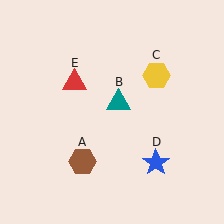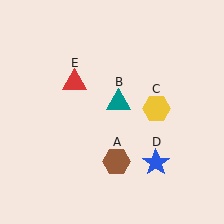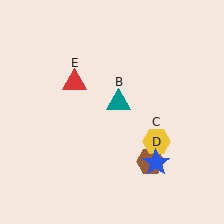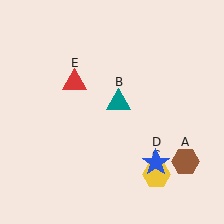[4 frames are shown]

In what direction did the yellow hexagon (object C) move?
The yellow hexagon (object C) moved down.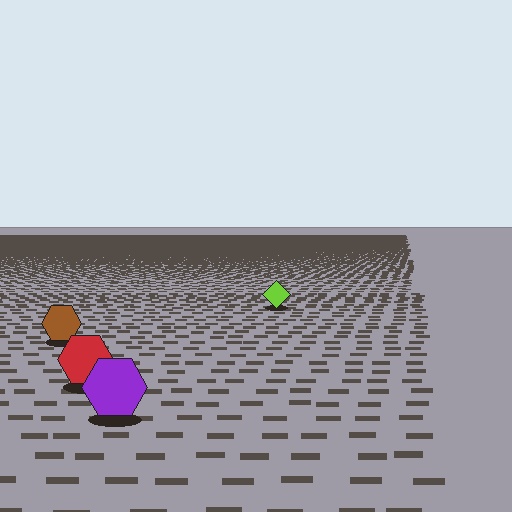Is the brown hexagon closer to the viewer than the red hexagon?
No. The red hexagon is closer — you can tell from the texture gradient: the ground texture is coarser near it.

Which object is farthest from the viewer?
The lime diamond is farthest from the viewer. It appears smaller and the ground texture around it is denser.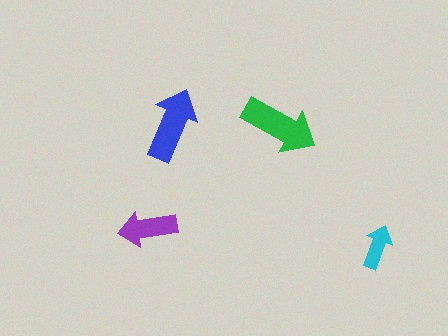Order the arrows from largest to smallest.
the green one, the blue one, the purple one, the cyan one.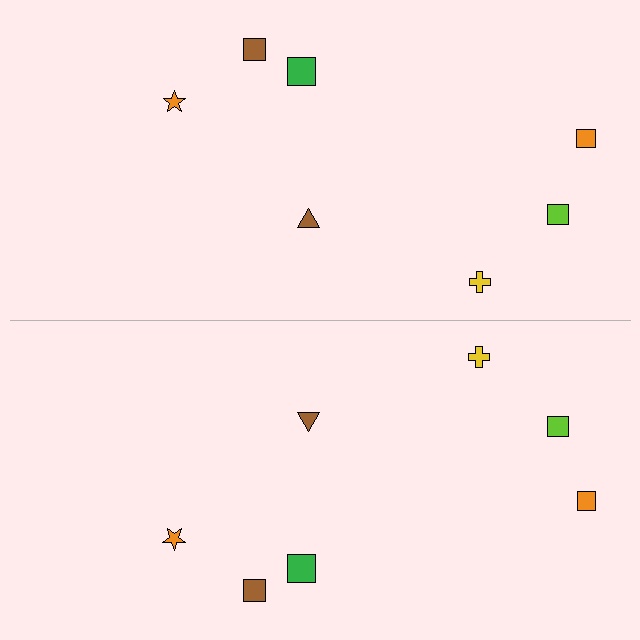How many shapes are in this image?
There are 14 shapes in this image.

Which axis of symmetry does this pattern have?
The pattern has a horizontal axis of symmetry running through the center of the image.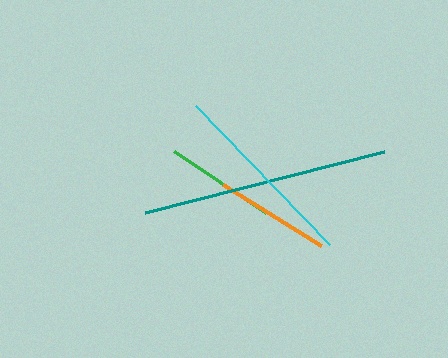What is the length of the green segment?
The green segment is approximately 111 pixels long.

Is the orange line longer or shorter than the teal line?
The teal line is longer than the orange line.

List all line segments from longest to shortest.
From longest to shortest: teal, cyan, orange, green.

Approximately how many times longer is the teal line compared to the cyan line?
The teal line is approximately 1.3 times the length of the cyan line.